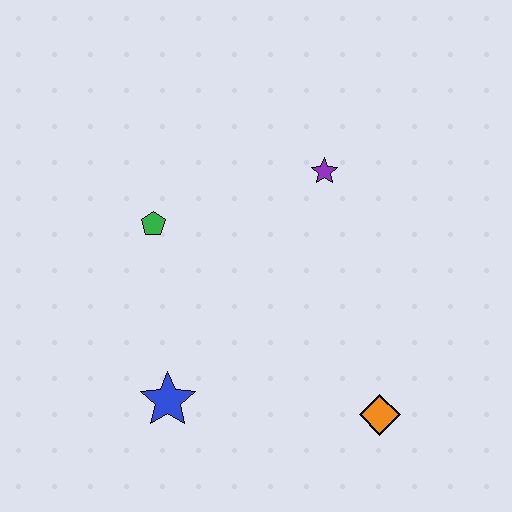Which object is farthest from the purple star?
The blue star is farthest from the purple star.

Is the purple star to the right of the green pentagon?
Yes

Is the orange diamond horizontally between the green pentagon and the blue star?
No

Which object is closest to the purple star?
The green pentagon is closest to the purple star.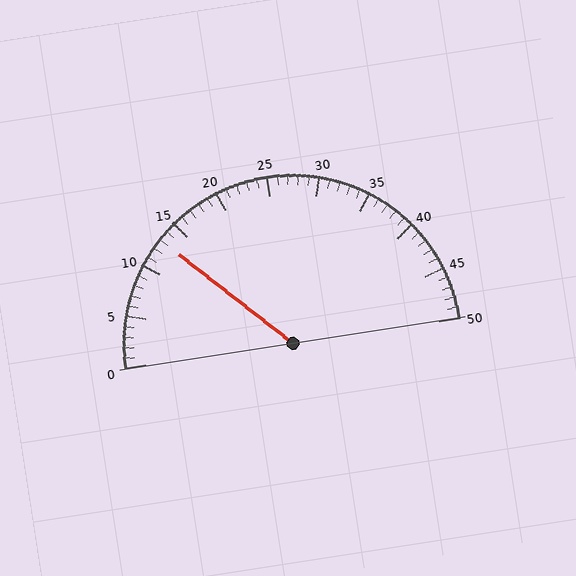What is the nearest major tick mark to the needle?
The nearest major tick mark is 15.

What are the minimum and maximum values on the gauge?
The gauge ranges from 0 to 50.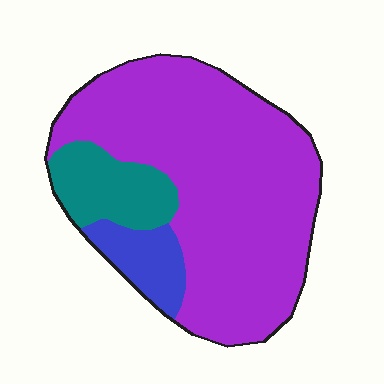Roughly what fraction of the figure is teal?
Teal covers 14% of the figure.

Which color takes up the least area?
Blue, at roughly 10%.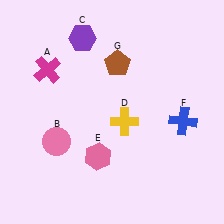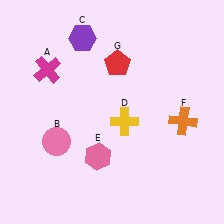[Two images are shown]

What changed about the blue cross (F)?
In Image 1, F is blue. In Image 2, it changed to orange.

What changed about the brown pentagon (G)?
In Image 1, G is brown. In Image 2, it changed to red.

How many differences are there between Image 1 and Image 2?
There are 2 differences between the two images.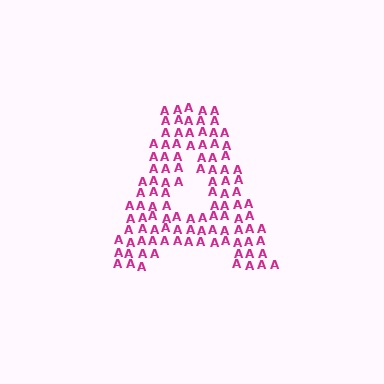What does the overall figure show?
The overall figure shows the letter A.